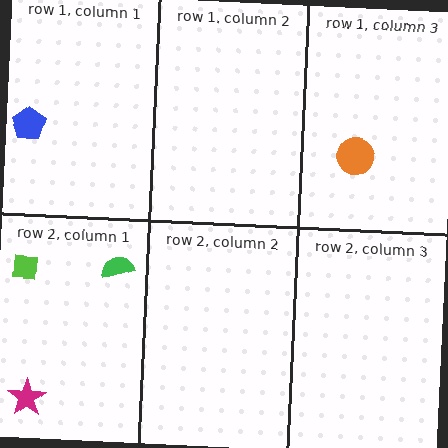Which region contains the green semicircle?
The row 2, column 1 region.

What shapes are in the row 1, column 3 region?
The orange circle.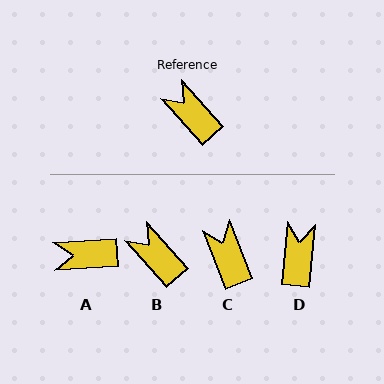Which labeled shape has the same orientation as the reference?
B.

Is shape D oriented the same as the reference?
No, it is off by about 47 degrees.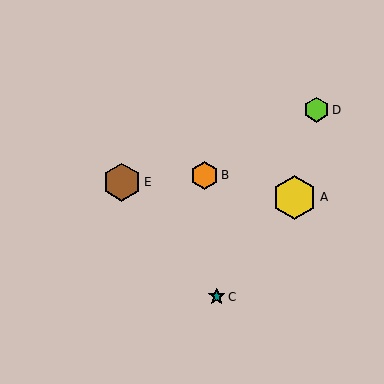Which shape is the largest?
The yellow hexagon (labeled A) is the largest.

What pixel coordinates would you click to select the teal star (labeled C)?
Click at (217, 297) to select the teal star C.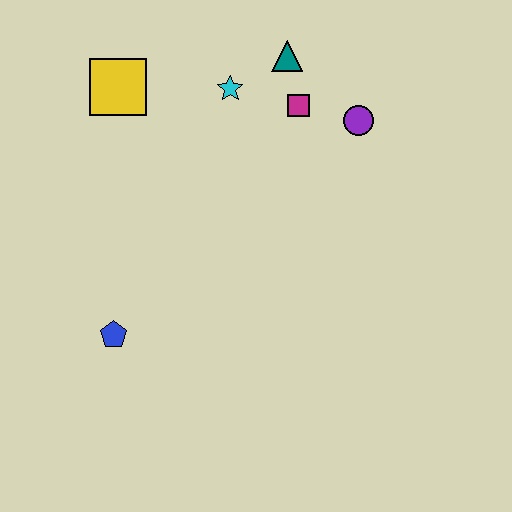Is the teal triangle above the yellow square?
Yes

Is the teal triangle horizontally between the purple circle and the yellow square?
Yes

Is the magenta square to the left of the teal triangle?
No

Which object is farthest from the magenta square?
The blue pentagon is farthest from the magenta square.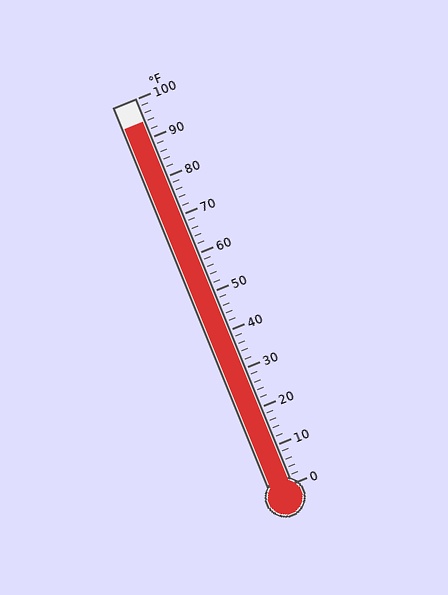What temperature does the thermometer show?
The thermometer shows approximately 94°F.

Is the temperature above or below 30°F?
The temperature is above 30°F.